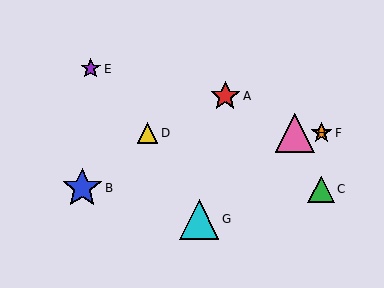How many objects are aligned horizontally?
3 objects (D, F, H) are aligned horizontally.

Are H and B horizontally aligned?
No, H is at y≈133 and B is at y≈188.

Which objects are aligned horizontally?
Objects D, F, H are aligned horizontally.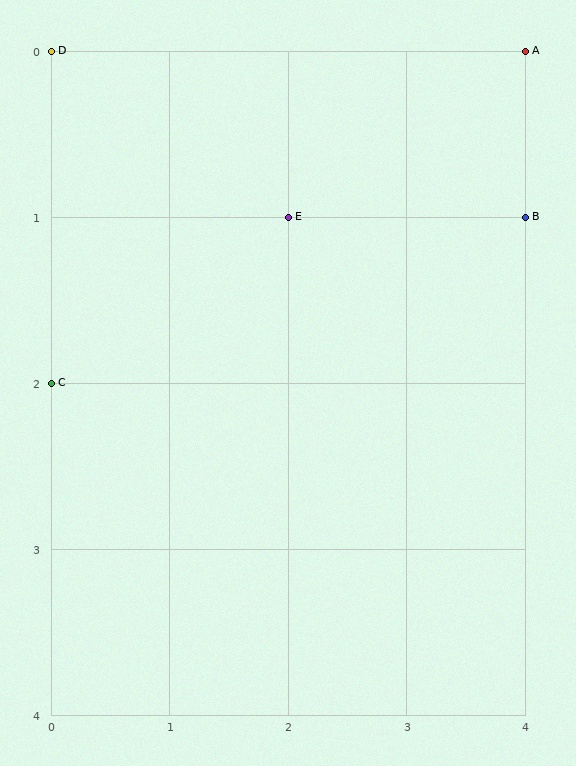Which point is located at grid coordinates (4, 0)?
Point A is at (4, 0).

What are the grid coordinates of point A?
Point A is at grid coordinates (4, 0).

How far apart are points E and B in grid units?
Points E and B are 2 columns apart.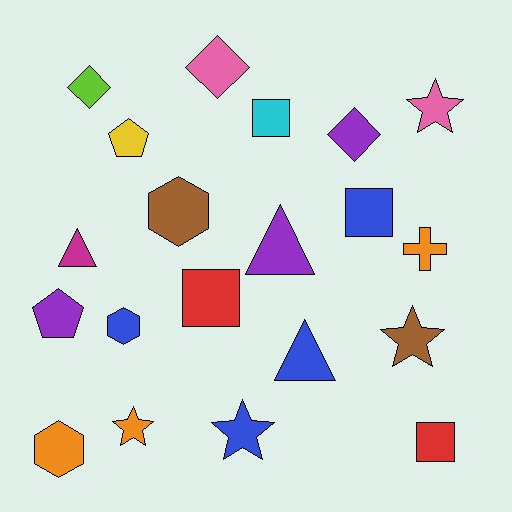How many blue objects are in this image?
There are 4 blue objects.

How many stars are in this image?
There are 4 stars.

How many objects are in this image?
There are 20 objects.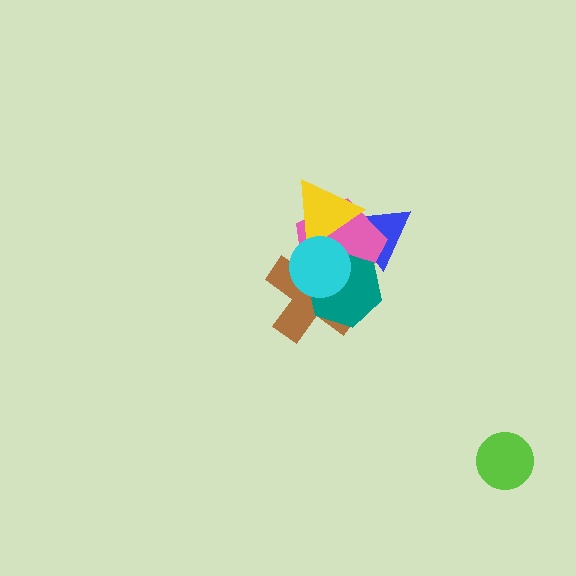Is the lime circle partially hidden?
No, no other shape covers it.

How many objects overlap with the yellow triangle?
3 objects overlap with the yellow triangle.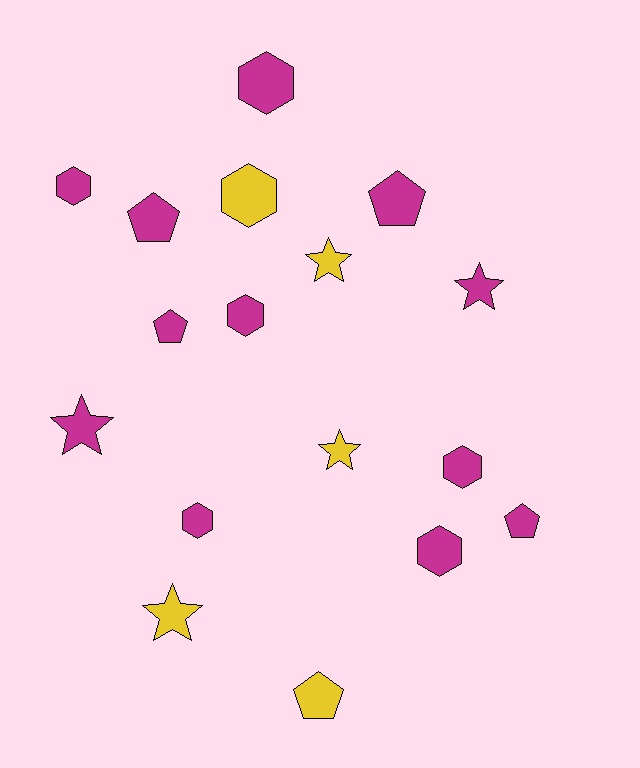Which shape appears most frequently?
Hexagon, with 7 objects.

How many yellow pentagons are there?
There is 1 yellow pentagon.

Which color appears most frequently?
Magenta, with 12 objects.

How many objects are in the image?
There are 17 objects.